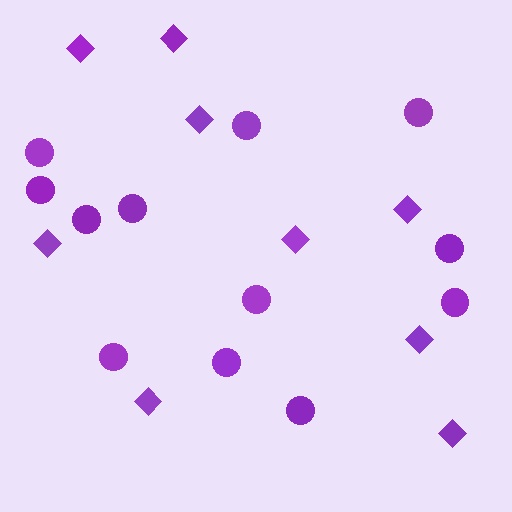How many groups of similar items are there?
There are 2 groups: one group of circles (12) and one group of diamonds (9).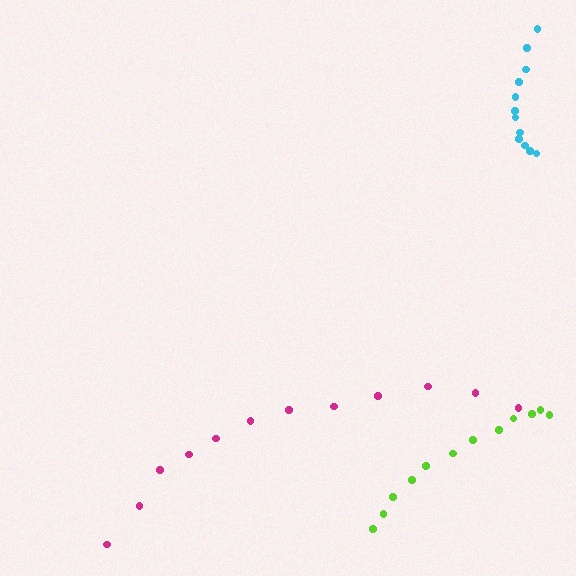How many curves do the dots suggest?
There are 3 distinct paths.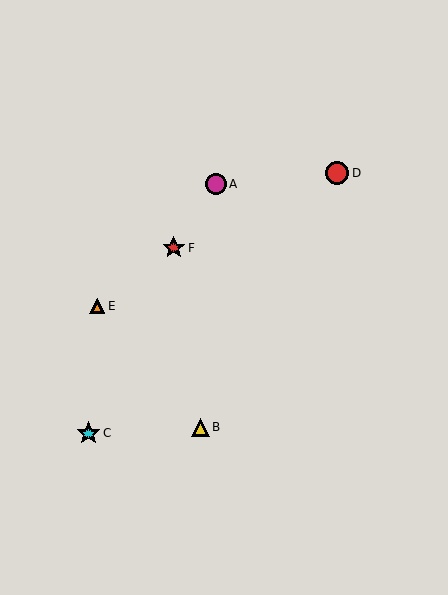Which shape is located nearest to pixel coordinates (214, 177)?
The magenta circle (labeled A) at (216, 184) is nearest to that location.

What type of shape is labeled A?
Shape A is a magenta circle.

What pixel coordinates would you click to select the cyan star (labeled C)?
Click at (88, 433) to select the cyan star C.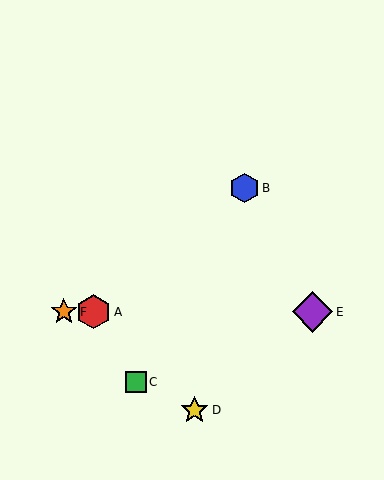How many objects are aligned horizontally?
3 objects (A, E, F) are aligned horizontally.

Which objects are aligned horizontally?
Objects A, E, F are aligned horizontally.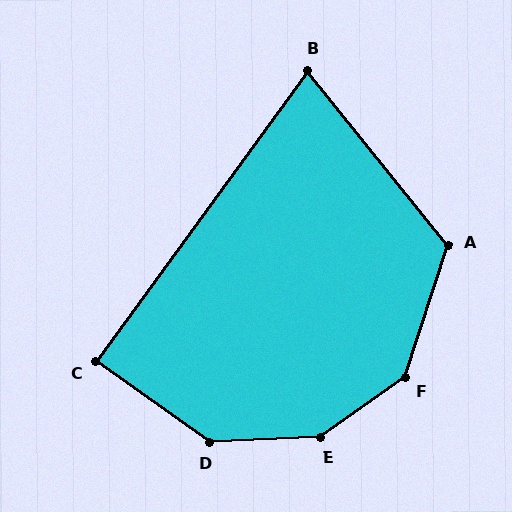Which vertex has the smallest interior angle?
B, at approximately 75 degrees.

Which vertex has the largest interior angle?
E, at approximately 148 degrees.